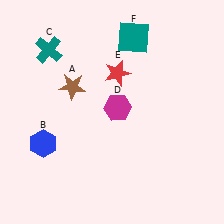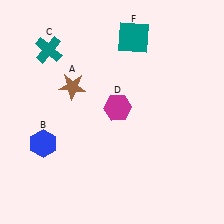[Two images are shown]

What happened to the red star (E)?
The red star (E) was removed in Image 2. It was in the top-right area of Image 1.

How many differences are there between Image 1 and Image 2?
There is 1 difference between the two images.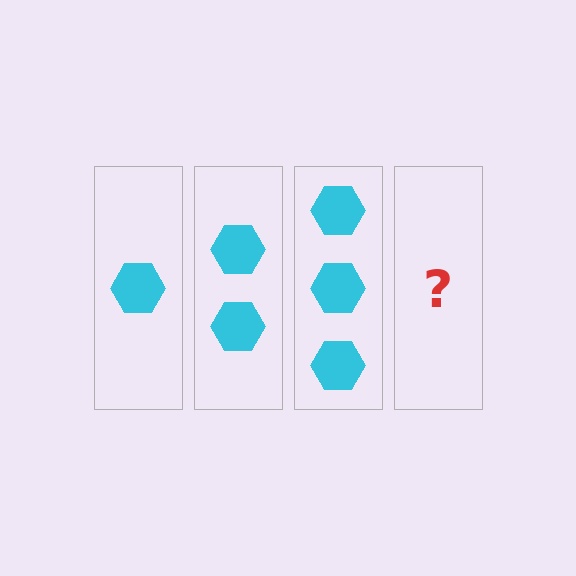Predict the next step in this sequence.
The next step is 4 hexagons.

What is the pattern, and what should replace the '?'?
The pattern is that each step adds one more hexagon. The '?' should be 4 hexagons.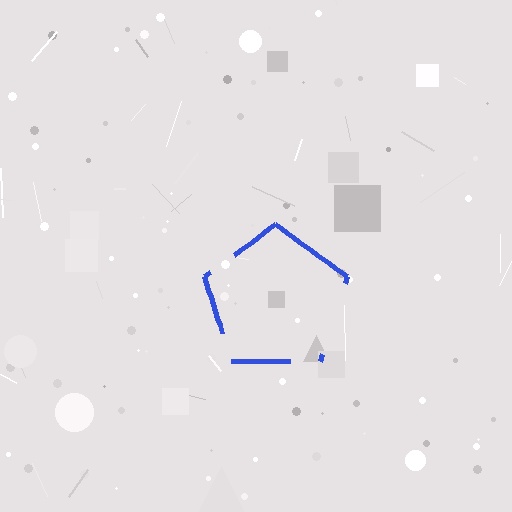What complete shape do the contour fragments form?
The contour fragments form a pentagon.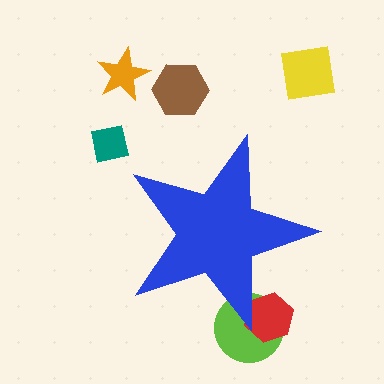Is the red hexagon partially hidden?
Yes, the red hexagon is partially hidden behind the blue star.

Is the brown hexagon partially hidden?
No, the brown hexagon is fully visible.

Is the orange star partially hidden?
No, the orange star is fully visible.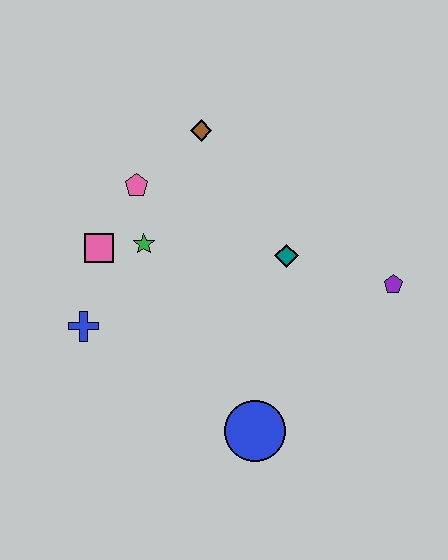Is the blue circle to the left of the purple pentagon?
Yes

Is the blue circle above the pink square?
No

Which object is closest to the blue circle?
The teal diamond is closest to the blue circle.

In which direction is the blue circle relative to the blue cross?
The blue circle is to the right of the blue cross.